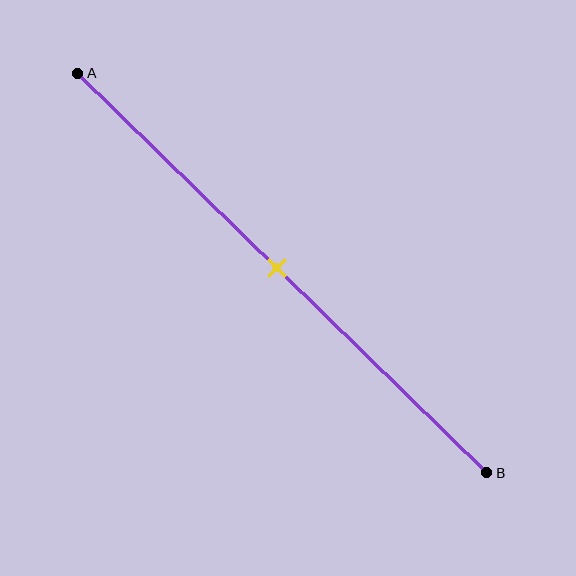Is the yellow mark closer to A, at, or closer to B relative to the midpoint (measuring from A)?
The yellow mark is approximately at the midpoint of segment AB.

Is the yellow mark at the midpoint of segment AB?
Yes, the mark is approximately at the midpoint.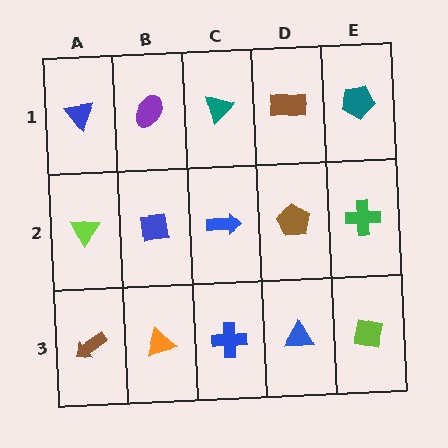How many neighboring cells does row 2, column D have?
4.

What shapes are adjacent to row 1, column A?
A lime triangle (row 2, column A), a purple ellipse (row 1, column B).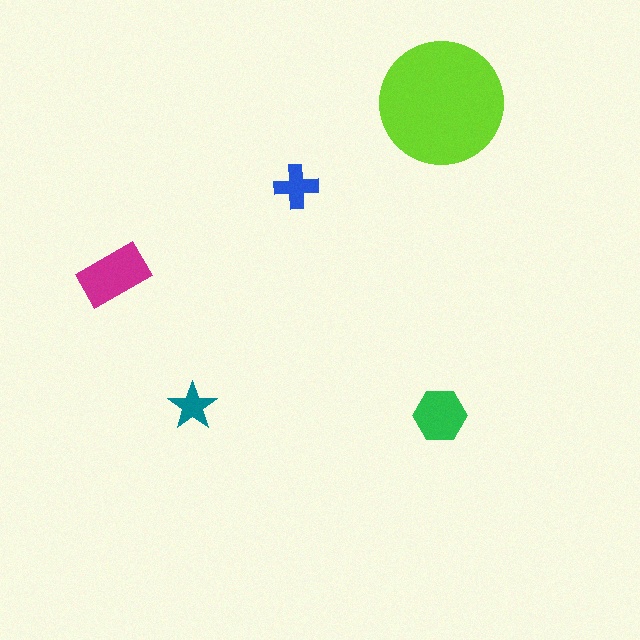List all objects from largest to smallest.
The lime circle, the magenta rectangle, the green hexagon, the blue cross, the teal star.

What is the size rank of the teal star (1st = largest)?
5th.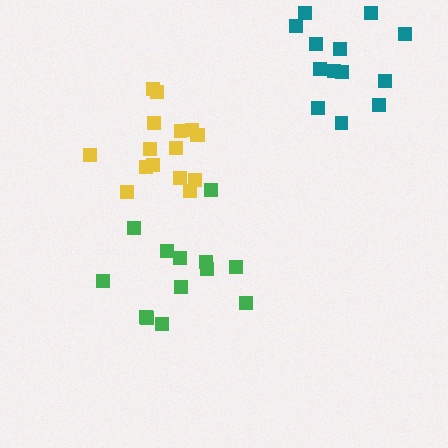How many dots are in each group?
Group 1: 16 dots, Group 2: 13 dots, Group 3: 13 dots (42 total).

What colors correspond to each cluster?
The clusters are colored: yellow, teal, green.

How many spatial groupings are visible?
There are 3 spatial groupings.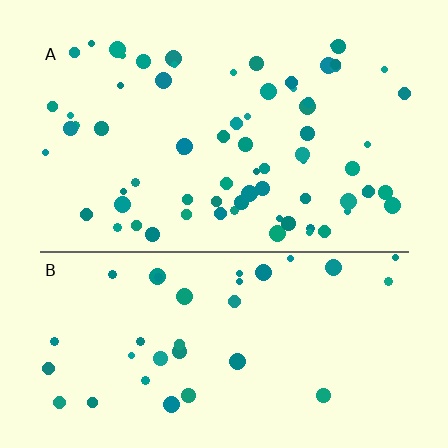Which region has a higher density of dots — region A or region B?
A (the top).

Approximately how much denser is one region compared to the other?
Approximately 2.0× — region A over region B.